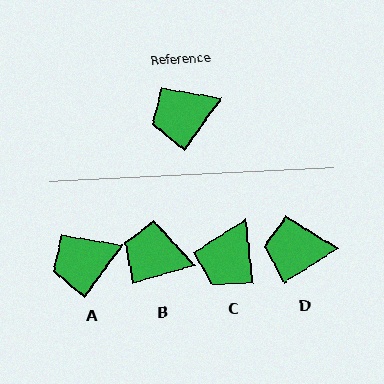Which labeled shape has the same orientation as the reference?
A.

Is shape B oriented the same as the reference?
No, it is off by about 38 degrees.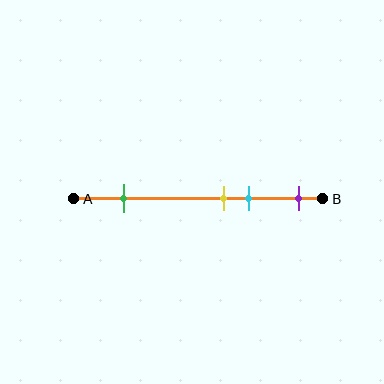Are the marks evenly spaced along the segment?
No, the marks are not evenly spaced.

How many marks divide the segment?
There are 4 marks dividing the segment.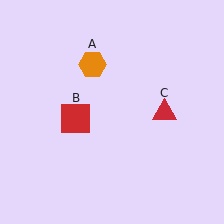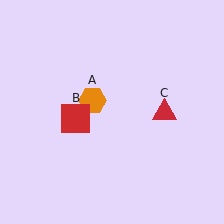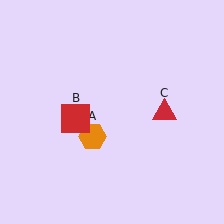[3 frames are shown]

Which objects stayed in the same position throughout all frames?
Red square (object B) and red triangle (object C) remained stationary.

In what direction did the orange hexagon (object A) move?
The orange hexagon (object A) moved down.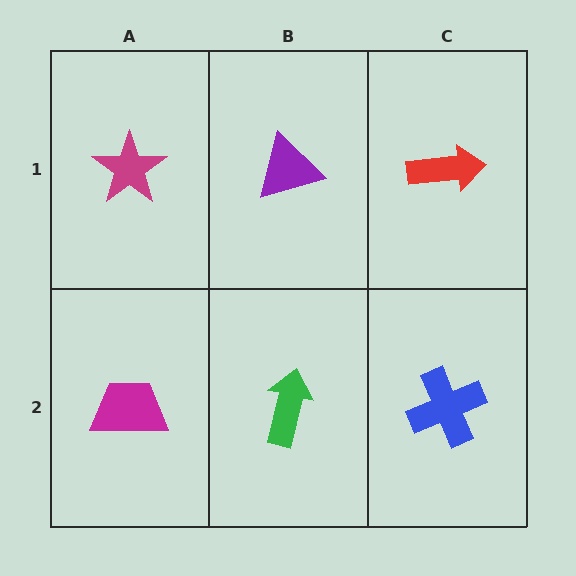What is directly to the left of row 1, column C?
A purple triangle.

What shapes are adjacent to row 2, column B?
A purple triangle (row 1, column B), a magenta trapezoid (row 2, column A), a blue cross (row 2, column C).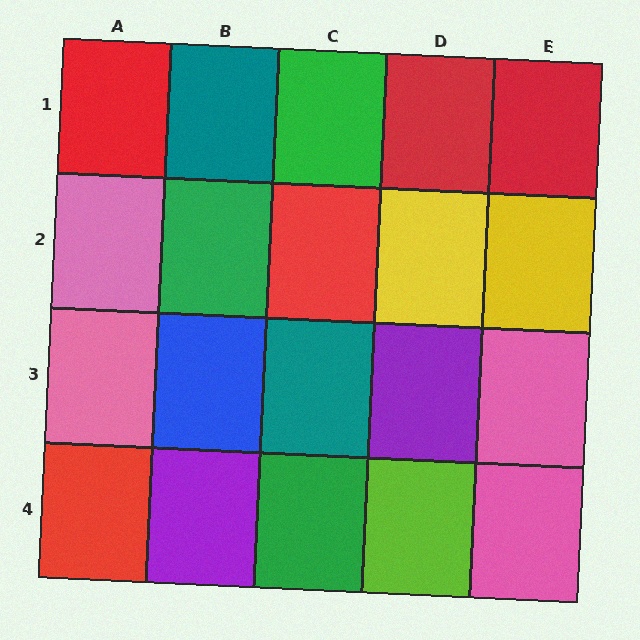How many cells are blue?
1 cell is blue.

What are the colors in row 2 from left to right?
Pink, green, red, yellow, yellow.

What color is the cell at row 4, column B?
Purple.